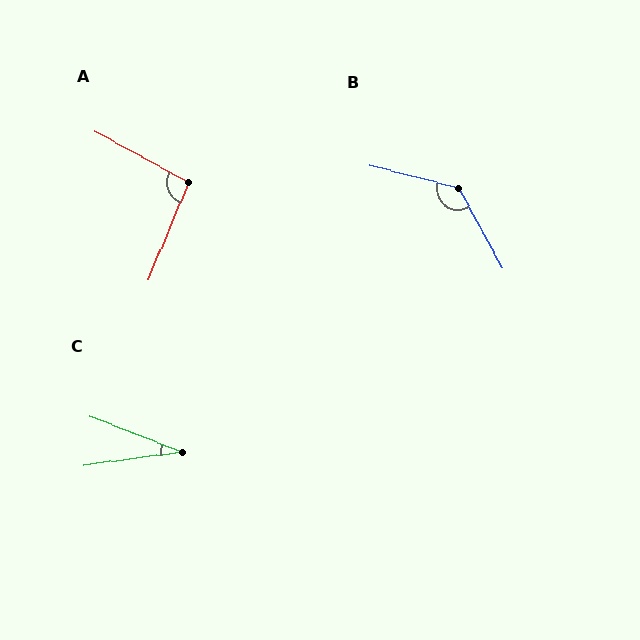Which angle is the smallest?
C, at approximately 28 degrees.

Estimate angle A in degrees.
Approximately 96 degrees.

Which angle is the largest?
B, at approximately 133 degrees.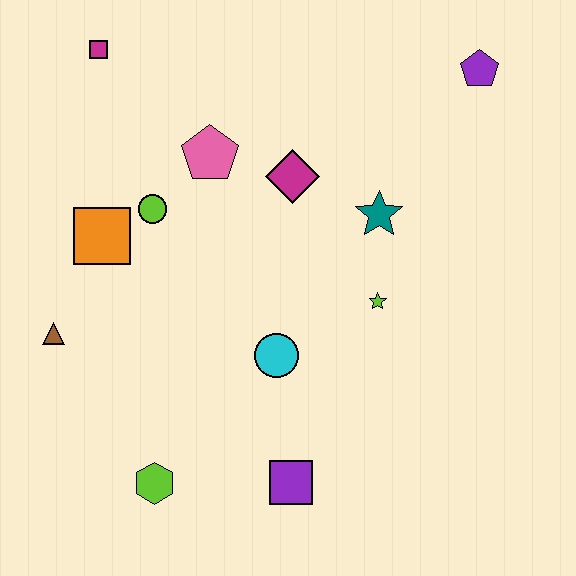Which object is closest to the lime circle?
The orange square is closest to the lime circle.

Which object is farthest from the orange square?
The purple pentagon is farthest from the orange square.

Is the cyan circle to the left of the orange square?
No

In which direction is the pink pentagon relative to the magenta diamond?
The pink pentagon is to the left of the magenta diamond.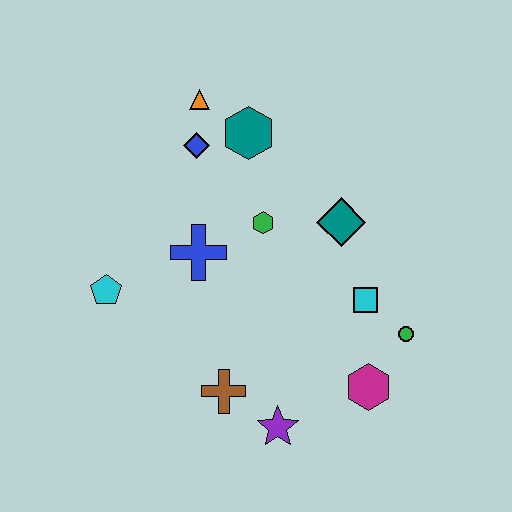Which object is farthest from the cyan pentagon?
The green circle is farthest from the cyan pentagon.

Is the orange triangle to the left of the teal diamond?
Yes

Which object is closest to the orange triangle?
The blue diamond is closest to the orange triangle.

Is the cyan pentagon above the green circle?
Yes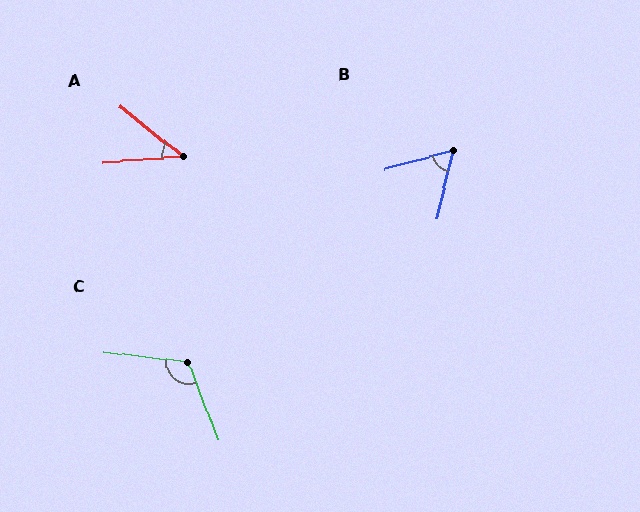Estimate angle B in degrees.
Approximately 62 degrees.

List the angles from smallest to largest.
A (42°), B (62°), C (118°).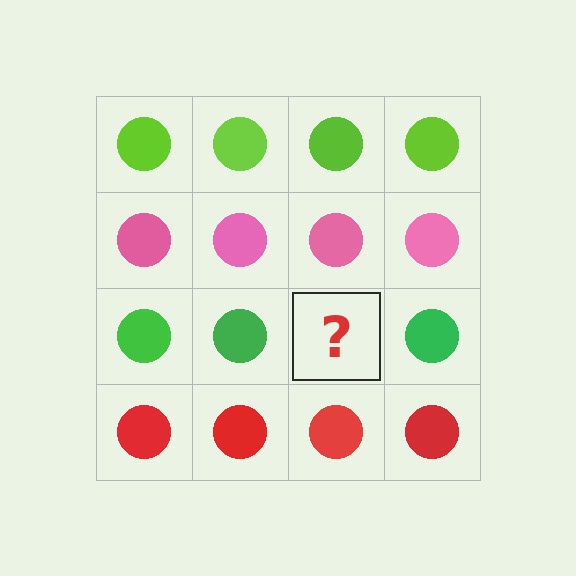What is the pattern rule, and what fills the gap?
The rule is that each row has a consistent color. The gap should be filled with a green circle.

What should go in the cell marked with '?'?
The missing cell should contain a green circle.